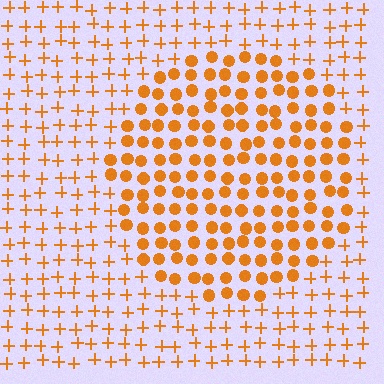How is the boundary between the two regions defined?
The boundary is defined by a change in element shape: circles inside vs. plus signs outside. All elements share the same color and spacing.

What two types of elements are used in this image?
The image uses circles inside the circle region and plus signs outside it.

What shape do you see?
I see a circle.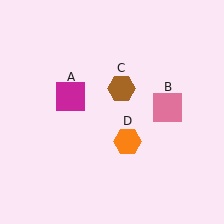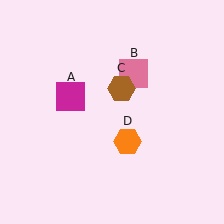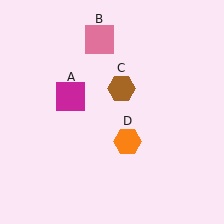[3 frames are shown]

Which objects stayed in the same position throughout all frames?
Magenta square (object A) and brown hexagon (object C) and orange hexagon (object D) remained stationary.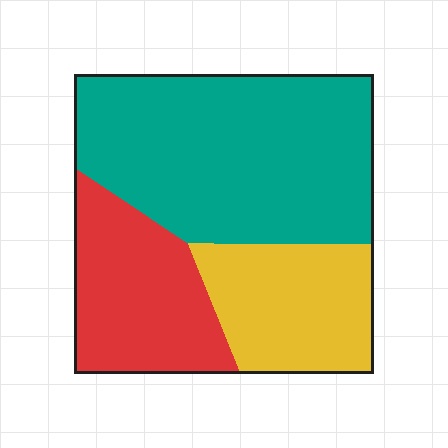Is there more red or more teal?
Teal.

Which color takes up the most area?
Teal, at roughly 50%.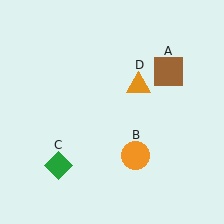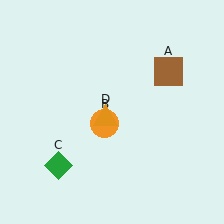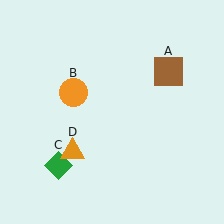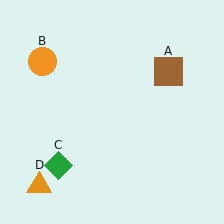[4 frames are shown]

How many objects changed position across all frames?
2 objects changed position: orange circle (object B), orange triangle (object D).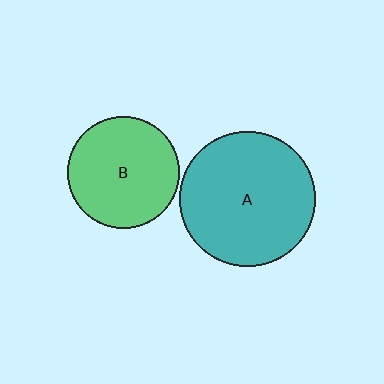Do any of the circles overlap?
No, none of the circles overlap.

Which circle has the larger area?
Circle A (teal).